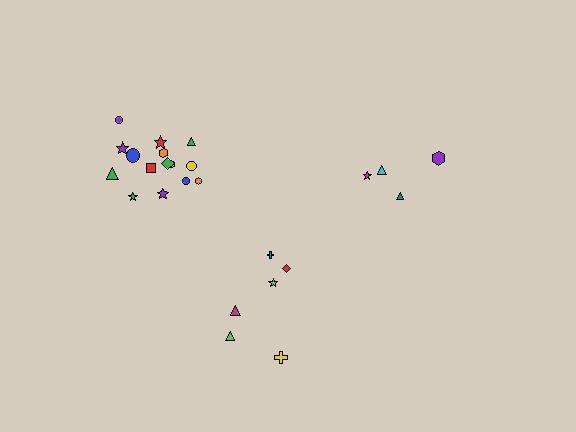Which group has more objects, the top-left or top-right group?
The top-left group.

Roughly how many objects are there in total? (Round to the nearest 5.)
Roughly 25 objects in total.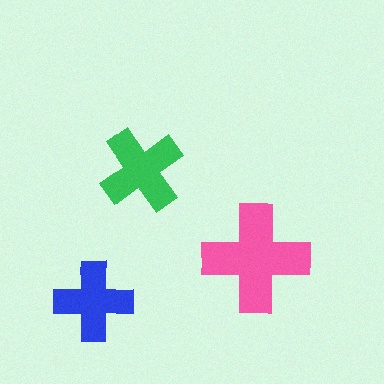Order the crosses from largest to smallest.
the pink one, the green one, the blue one.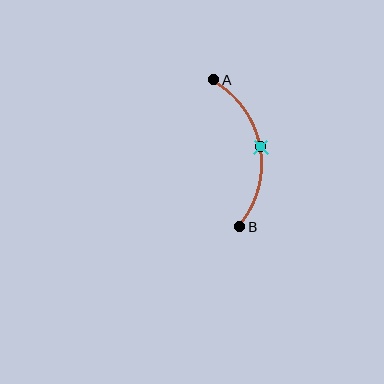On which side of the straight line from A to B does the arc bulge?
The arc bulges to the right of the straight line connecting A and B.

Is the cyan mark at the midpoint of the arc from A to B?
Yes. The cyan mark lies on the arc at equal arc-length from both A and B — it is the arc midpoint.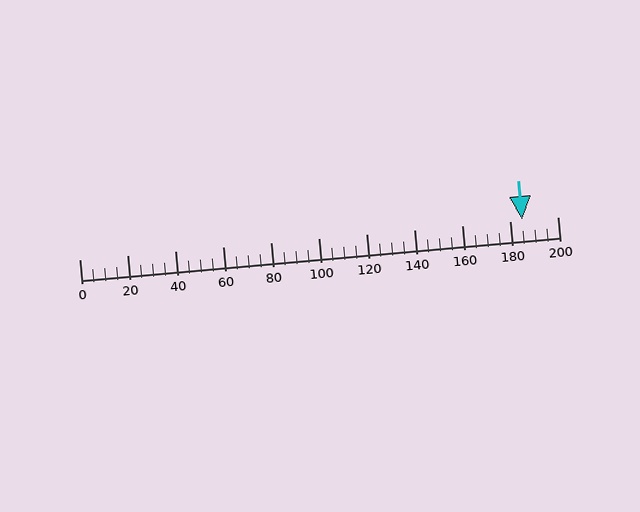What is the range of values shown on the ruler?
The ruler shows values from 0 to 200.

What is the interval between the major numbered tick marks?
The major tick marks are spaced 20 units apart.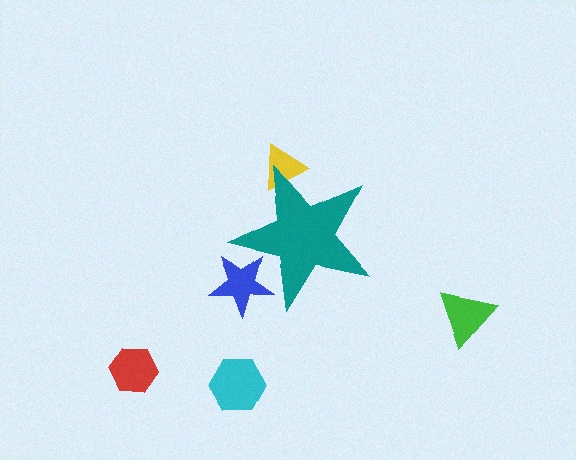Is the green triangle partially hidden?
No, the green triangle is fully visible.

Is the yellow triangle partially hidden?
Yes, the yellow triangle is partially hidden behind the teal star.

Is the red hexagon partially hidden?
No, the red hexagon is fully visible.